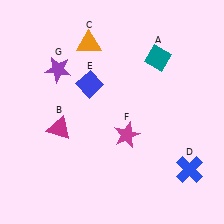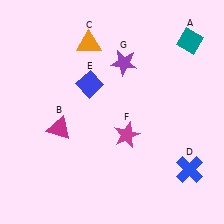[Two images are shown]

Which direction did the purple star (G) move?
The purple star (G) moved right.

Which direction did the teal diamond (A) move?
The teal diamond (A) moved right.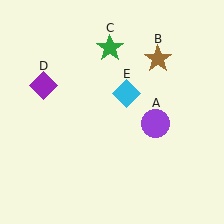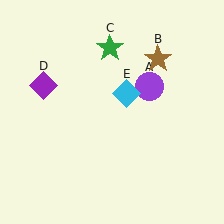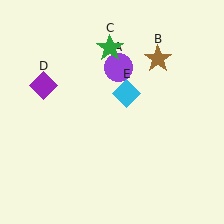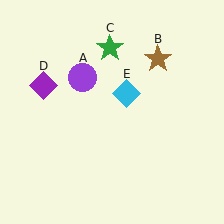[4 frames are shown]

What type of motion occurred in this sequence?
The purple circle (object A) rotated counterclockwise around the center of the scene.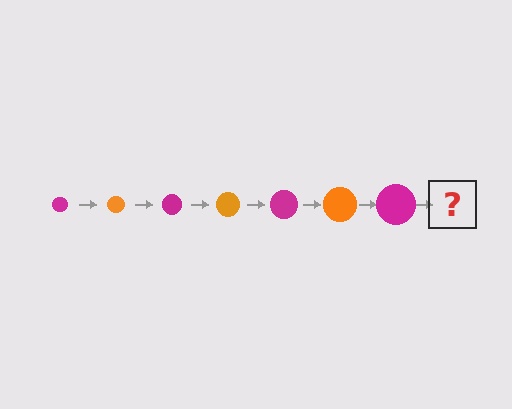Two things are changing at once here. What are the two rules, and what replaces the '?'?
The two rules are that the circle grows larger each step and the color cycles through magenta and orange. The '?' should be an orange circle, larger than the previous one.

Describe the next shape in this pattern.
It should be an orange circle, larger than the previous one.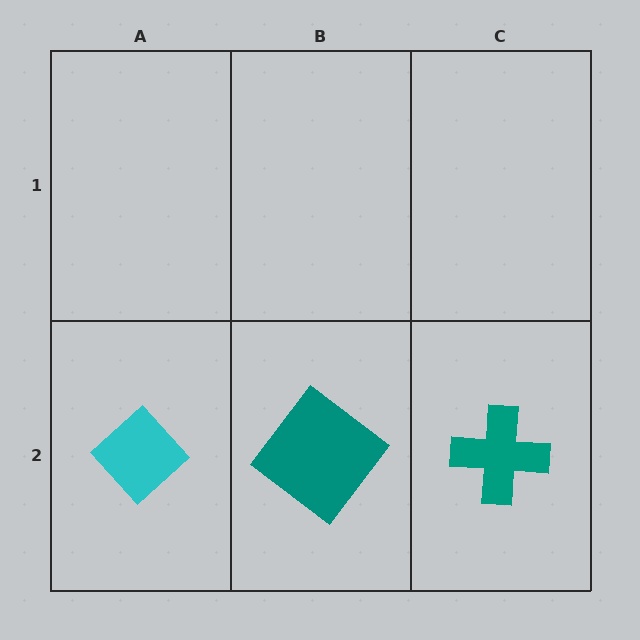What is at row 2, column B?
A teal diamond.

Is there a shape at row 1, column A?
No, that cell is empty.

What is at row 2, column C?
A teal cross.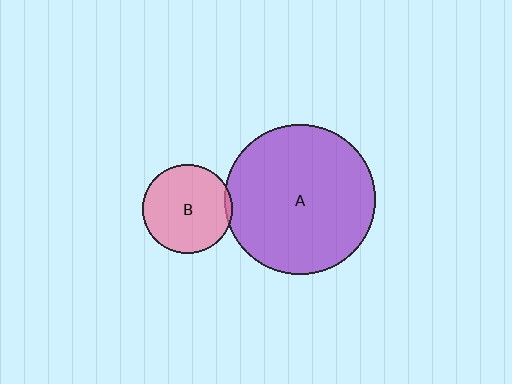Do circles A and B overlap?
Yes.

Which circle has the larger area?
Circle A (purple).